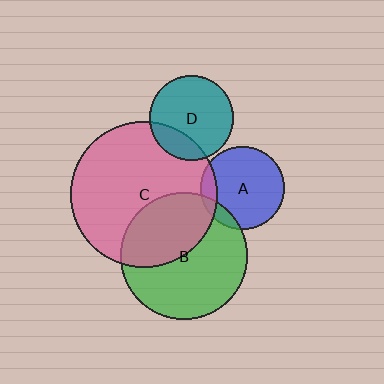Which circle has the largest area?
Circle C (pink).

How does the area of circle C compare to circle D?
Approximately 3.0 times.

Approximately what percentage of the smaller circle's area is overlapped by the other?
Approximately 10%.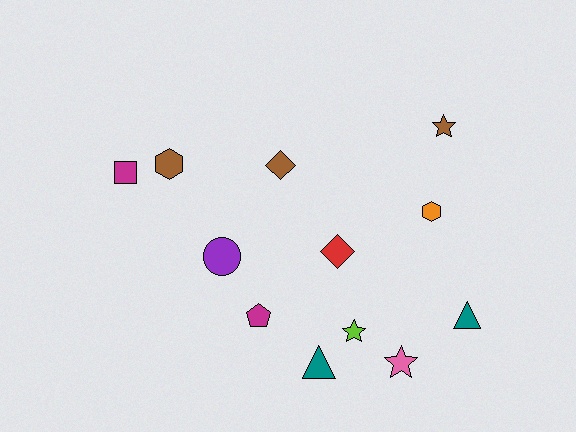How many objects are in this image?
There are 12 objects.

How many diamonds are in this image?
There are 2 diamonds.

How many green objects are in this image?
There are no green objects.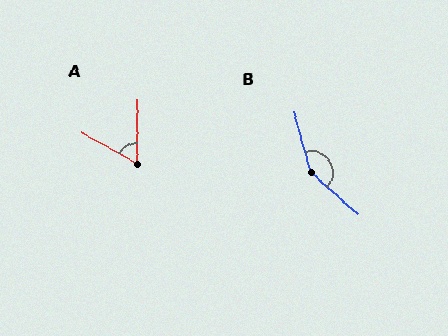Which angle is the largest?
B, at approximately 147 degrees.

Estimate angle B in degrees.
Approximately 147 degrees.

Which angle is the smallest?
A, at approximately 61 degrees.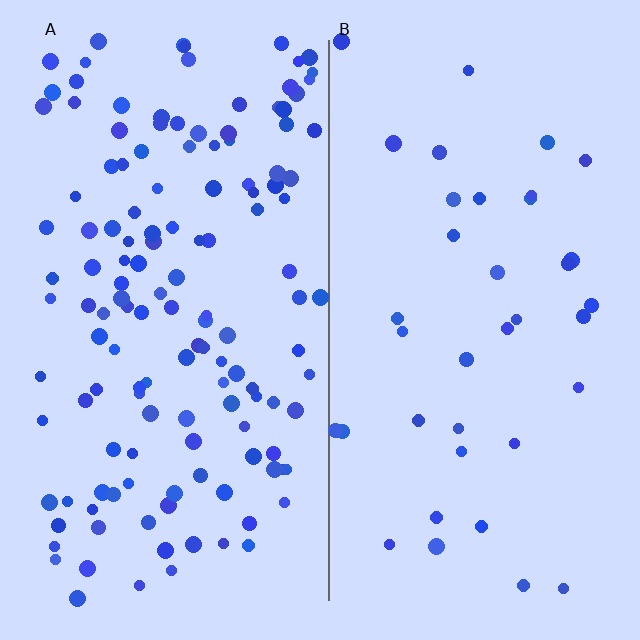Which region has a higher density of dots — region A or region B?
A (the left).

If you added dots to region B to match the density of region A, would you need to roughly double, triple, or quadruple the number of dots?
Approximately quadruple.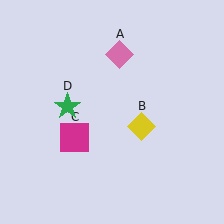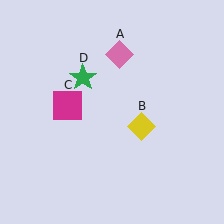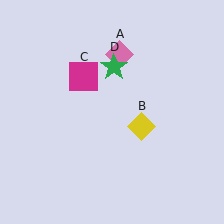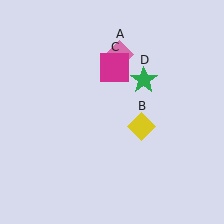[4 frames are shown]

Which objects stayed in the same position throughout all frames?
Pink diamond (object A) and yellow diamond (object B) remained stationary.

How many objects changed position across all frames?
2 objects changed position: magenta square (object C), green star (object D).